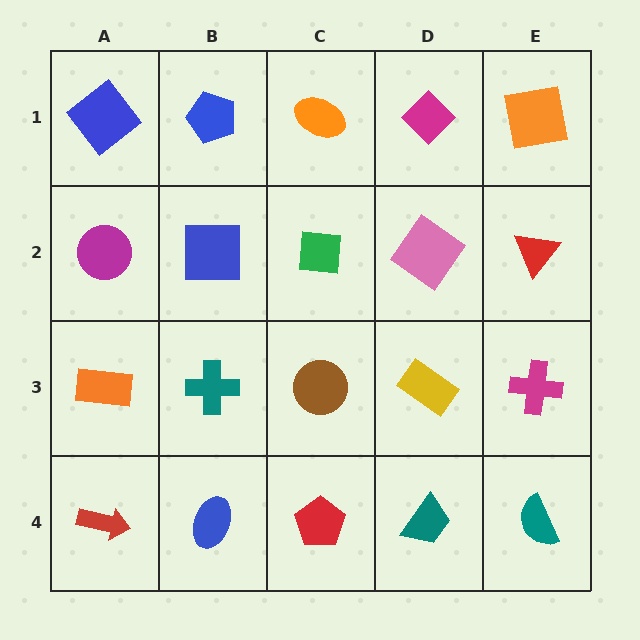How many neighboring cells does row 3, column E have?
3.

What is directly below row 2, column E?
A magenta cross.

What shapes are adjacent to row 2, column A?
A blue diamond (row 1, column A), an orange rectangle (row 3, column A), a blue square (row 2, column B).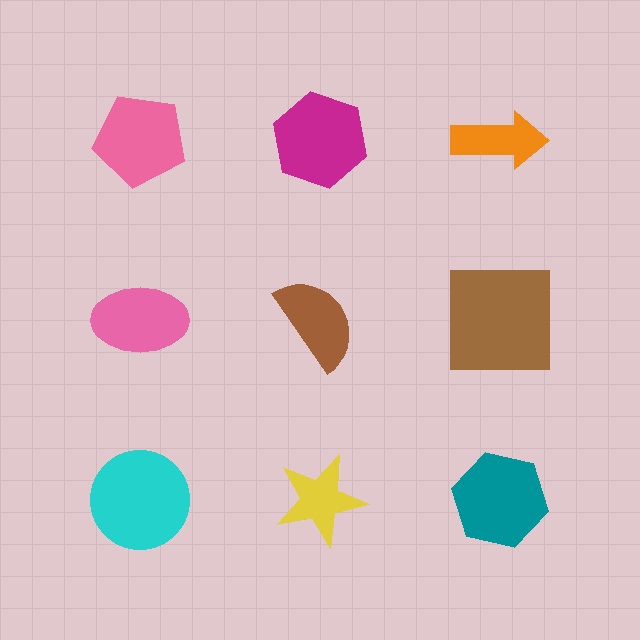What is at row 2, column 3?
A brown square.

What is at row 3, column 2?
A yellow star.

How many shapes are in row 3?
3 shapes.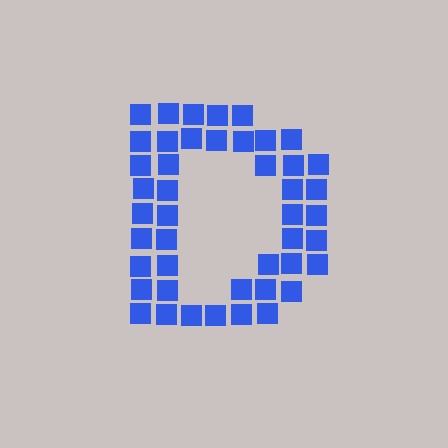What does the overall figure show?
The overall figure shows the letter D.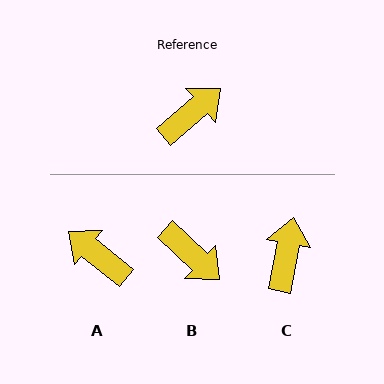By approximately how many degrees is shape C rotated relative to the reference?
Approximately 39 degrees counter-clockwise.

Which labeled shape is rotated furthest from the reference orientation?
A, about 101 degrees away.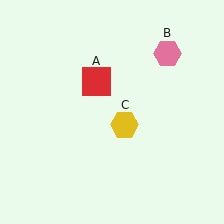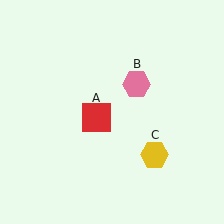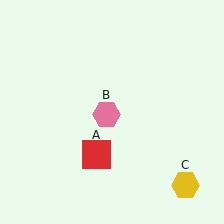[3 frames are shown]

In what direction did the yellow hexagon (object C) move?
The yellow hexagon (object C) moved down and to the right.